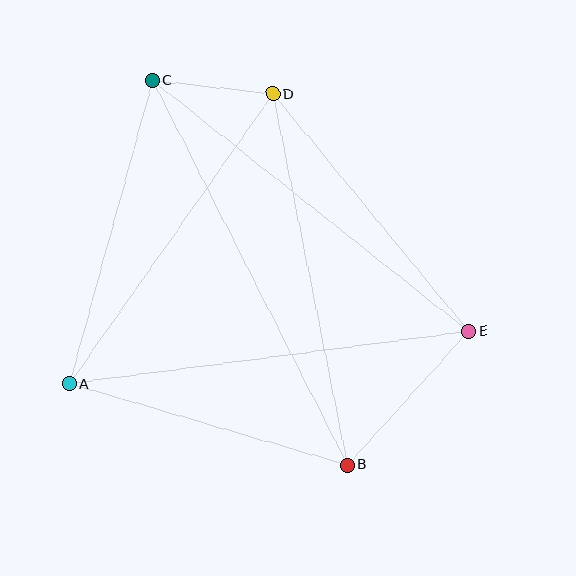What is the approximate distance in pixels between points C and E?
The distance between C and E is approximately 404 pixels.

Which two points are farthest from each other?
Points B and C are farthest from each other.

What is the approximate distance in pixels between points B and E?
The distance between B and E is approximately 181 pixels.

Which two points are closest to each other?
Points C and D are closest to each other.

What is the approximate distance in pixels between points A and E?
The distance between A and E is approximately 403 pixels.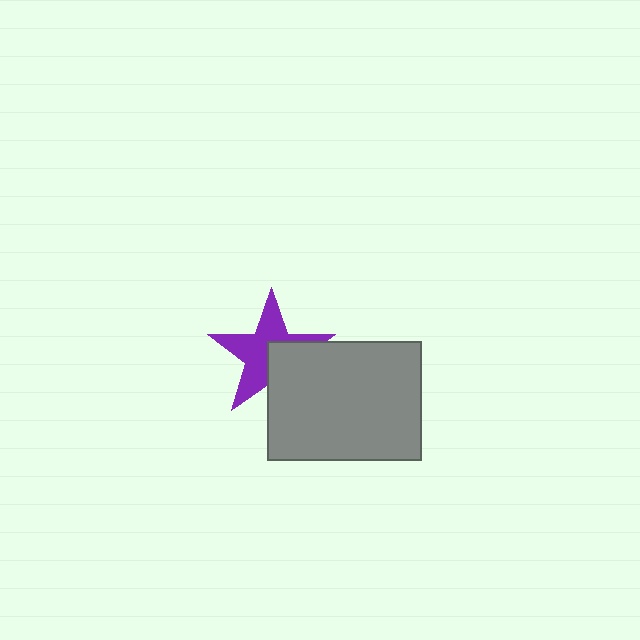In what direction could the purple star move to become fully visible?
The purple star could move toward the upper-left. That would shift it out from behind the gray rectangle entirely.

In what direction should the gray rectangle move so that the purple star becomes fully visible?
The gray rectangle should move toward the lower-right. That is the shortest direction to clear the overlap and leave the purple star fully visible.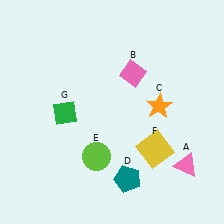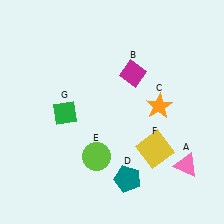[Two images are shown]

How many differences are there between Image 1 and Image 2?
There is 1 difference between the two images.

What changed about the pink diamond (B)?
In Image 1, B is pink. In Image 2, it changed to magenta.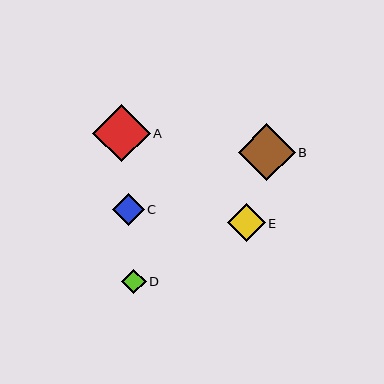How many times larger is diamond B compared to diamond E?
Diamond B is approximately 1.5 times the size of diamond E.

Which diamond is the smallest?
Diamond D is the smallest with a size of approximately 24 pixels.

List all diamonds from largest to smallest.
From largest to smallest: A, B, E, C, D.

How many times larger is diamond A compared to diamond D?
Diamond A is approximately 2.4 times the size of diamond D.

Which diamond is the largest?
Diamond A is the largest with a size of approximately 58 pixels.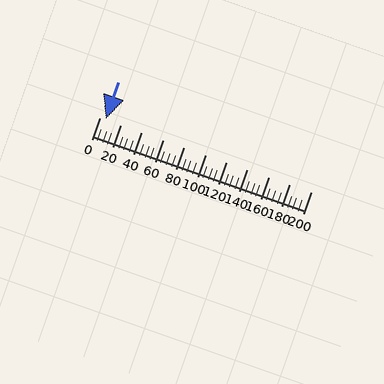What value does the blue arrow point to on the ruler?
The blue arrow points to approximately 6.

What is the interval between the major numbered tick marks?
The major tick marks are spaced 20 units apart.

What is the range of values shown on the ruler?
The ruler shows values from 0 to 200.